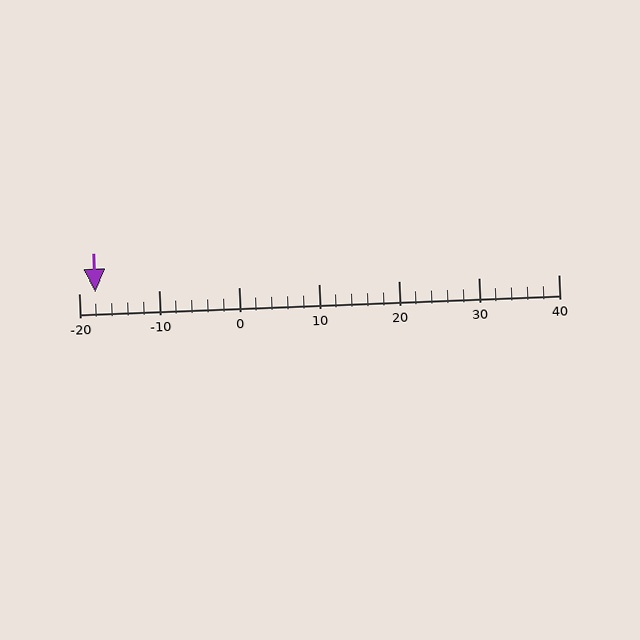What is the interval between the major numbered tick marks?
The major tick marks are spaced 10 units apart.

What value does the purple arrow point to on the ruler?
The purple arrow points to approximately -18.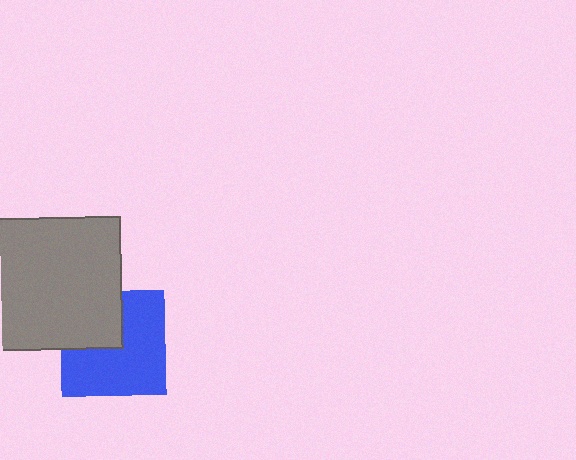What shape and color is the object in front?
The object in front is a gray square.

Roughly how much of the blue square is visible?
Most of it is visible (roughly 66%).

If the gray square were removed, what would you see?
You would see the complete blue square.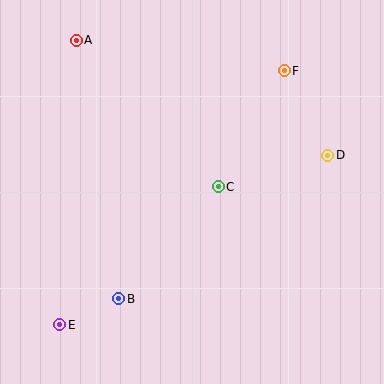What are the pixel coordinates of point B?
Point B is at (119, 299).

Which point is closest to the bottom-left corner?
Point E is closest to the bottom-left corner.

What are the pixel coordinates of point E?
Point E is at (60, 325).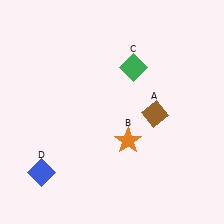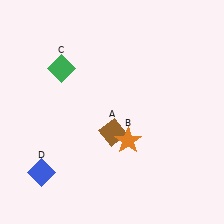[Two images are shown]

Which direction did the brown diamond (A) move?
The brown diamond (A) moved left.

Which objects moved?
The objects that moved are: the brown diamond (A), the green diamond (C).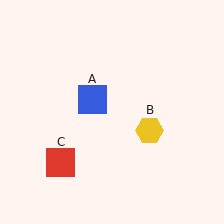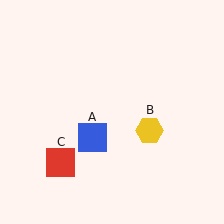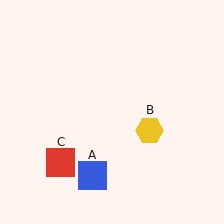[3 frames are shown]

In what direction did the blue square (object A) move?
The blue square (object A) moved down.